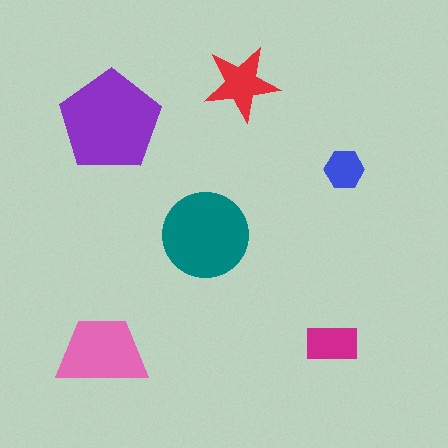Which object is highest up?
The red star is topmost.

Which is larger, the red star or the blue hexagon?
The red star.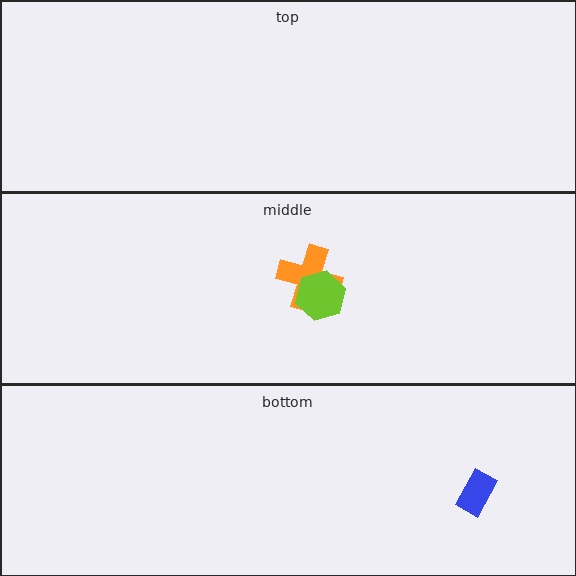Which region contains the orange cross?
The middle region.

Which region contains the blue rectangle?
The bottom region.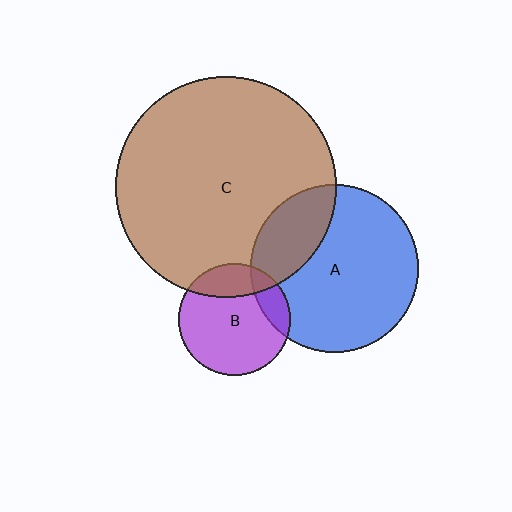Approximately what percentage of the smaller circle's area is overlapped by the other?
Approximately 20%.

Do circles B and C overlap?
Yes.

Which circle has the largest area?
Circle C (brown).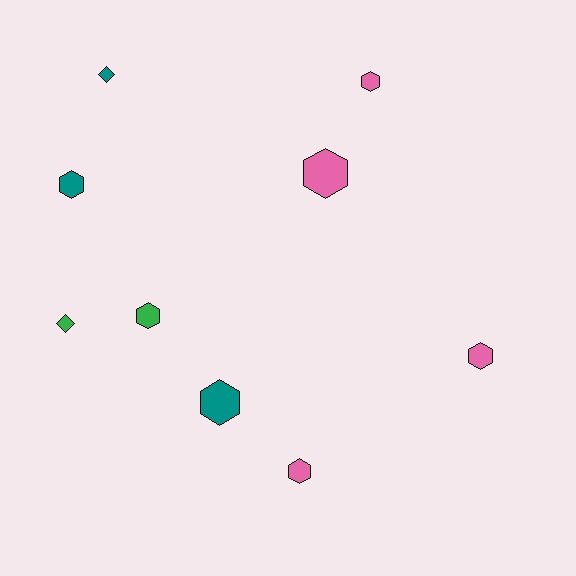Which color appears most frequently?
Pink, with 4 objects.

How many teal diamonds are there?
There is 1 teal diamond.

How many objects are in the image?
There are 9 objects.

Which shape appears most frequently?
Hexagon, with 7 objects.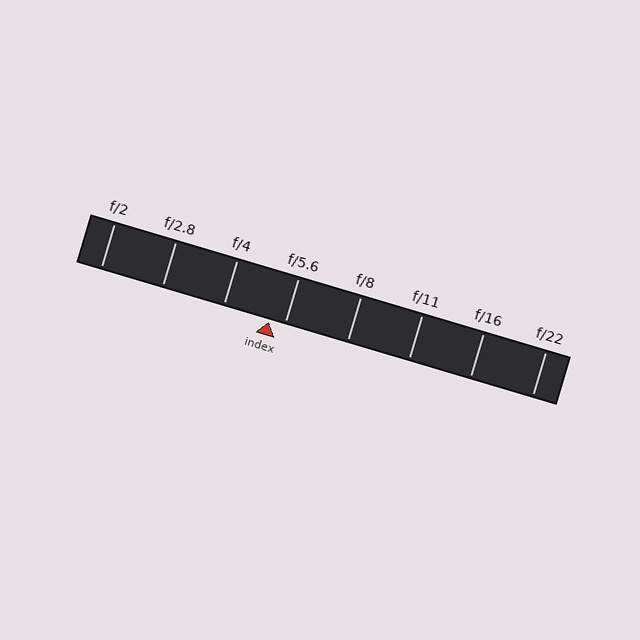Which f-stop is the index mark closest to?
The index mark is closest to f/5.6.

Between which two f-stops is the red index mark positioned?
The index mark is between f/4 and f/5.6.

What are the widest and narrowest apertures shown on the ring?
The widest aperture shown is f/2 and the narrowest is f/22.